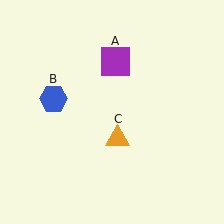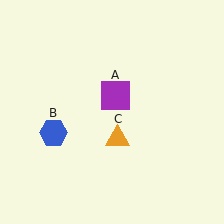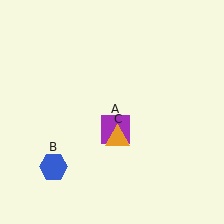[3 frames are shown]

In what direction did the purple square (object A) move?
The purple square (object A) moved down.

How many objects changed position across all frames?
2 objects changed position: purple square (object A), blue hexagon (object B).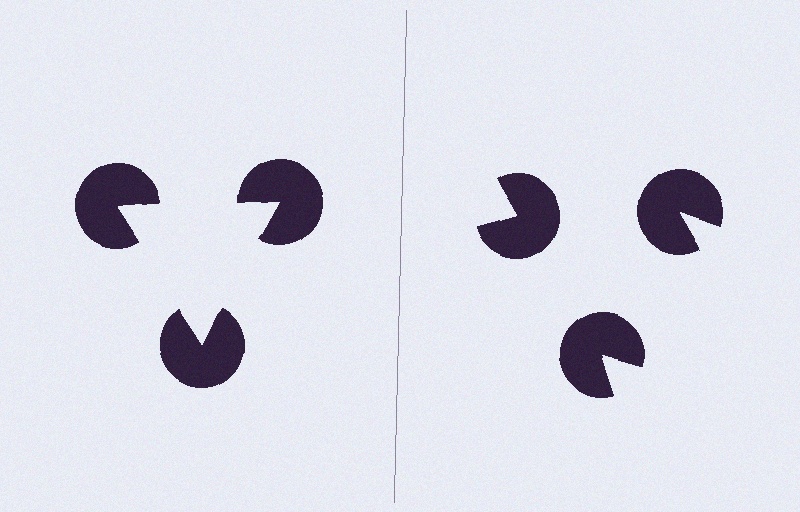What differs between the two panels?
The pac-man discs are positioned identically on both sides; only the wedge orientations differ. On the left they align to a triangle; on the right they are misaligned.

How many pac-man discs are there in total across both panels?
6 — 3 on each side.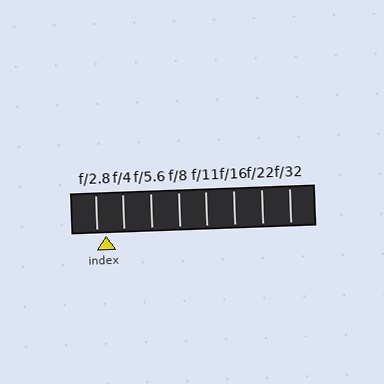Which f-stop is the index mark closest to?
The index mark is closest to f/2.8.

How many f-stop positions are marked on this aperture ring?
There are 8 f-stop positions marked.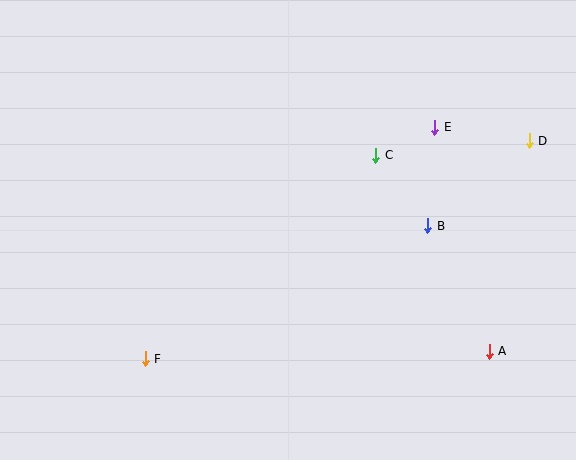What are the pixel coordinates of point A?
Point A is at (489, 351).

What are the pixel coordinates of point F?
Point F is at (145, 359).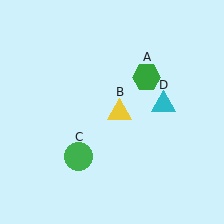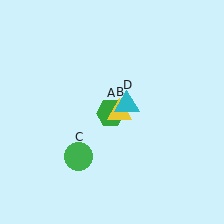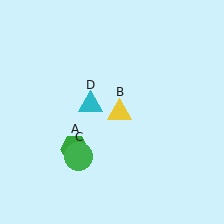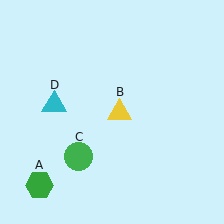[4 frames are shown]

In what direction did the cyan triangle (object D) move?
The cyan triangle (object D) moved left.